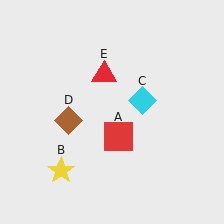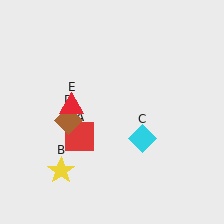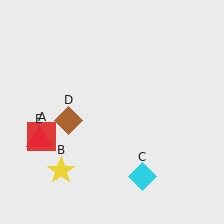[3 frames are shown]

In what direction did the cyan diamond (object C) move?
The cyan diamond (object C) moved down.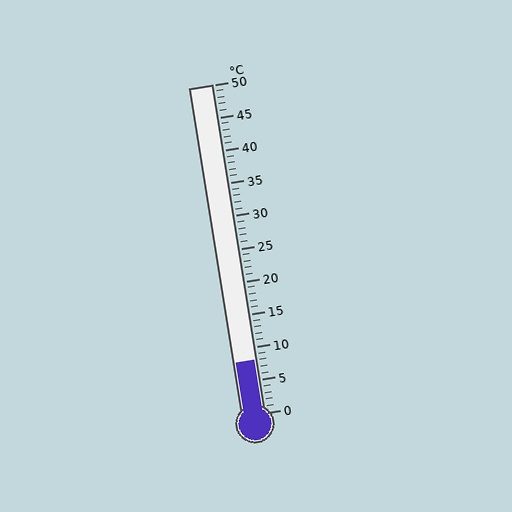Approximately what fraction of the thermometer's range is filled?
The thermometer is filled to approximately 15% of its range.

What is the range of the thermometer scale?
The thermometer scale ranges from 0°C to 50°C.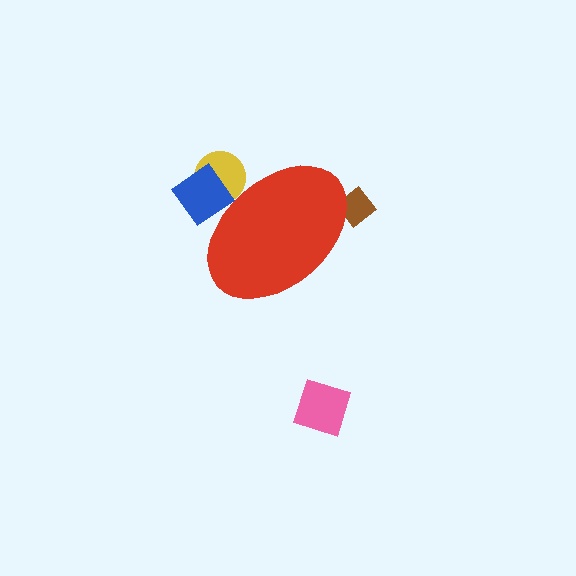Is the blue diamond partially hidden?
Yes, the blue diamond is partially hidden behind the red ellipse.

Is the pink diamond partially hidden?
No, the pink diamond is fully visible.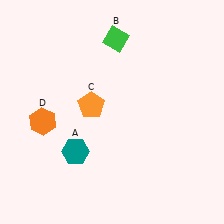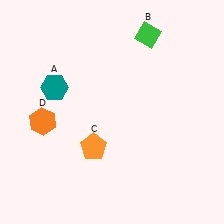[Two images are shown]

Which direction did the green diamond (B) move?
The green diamond (B) moved right.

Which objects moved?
The objects that moved are: the teal hexagon (A), the green diamond (B), the orange pentagon (C).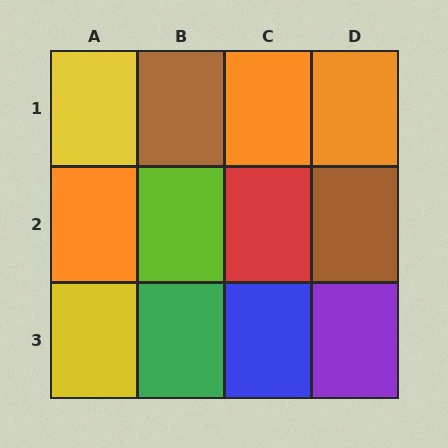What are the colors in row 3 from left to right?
Yellow, green, blue, purple.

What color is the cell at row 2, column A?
Orange.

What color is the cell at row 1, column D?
Orange.